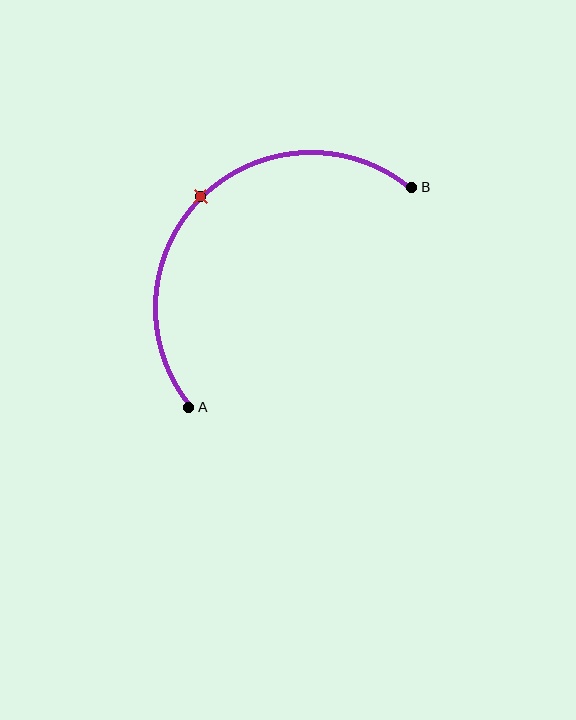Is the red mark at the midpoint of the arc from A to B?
Yes. The red mark lies on the arc at equal arc-length from both A and B — it is the arc midpoint.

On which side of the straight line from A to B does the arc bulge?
The arc bulges above and to the left of the straight line connecting A and B.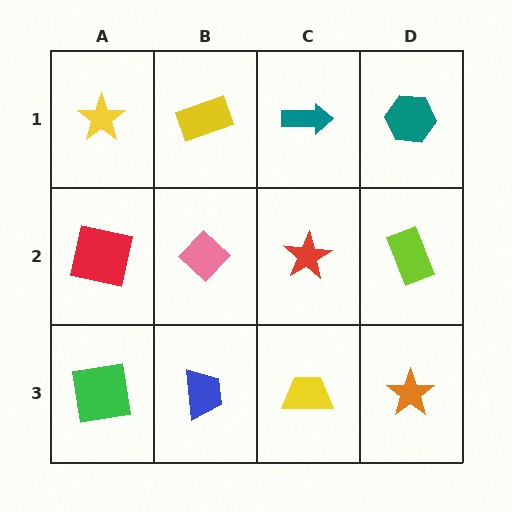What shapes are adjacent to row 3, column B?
A pink diamond (row 2, column B), a green square (row 3, column A), a yellow trapezoid (row 3, column C).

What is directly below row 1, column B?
A pink diamond.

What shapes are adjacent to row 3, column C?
A red star (row 2, column C), a blue trapezoid (row 3, column B), an orange star (row 3, column D).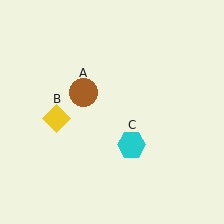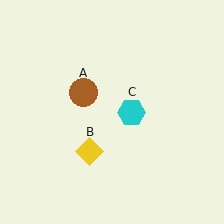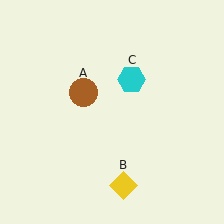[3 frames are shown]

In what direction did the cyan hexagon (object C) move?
The cyan hexagon (object C) moved up.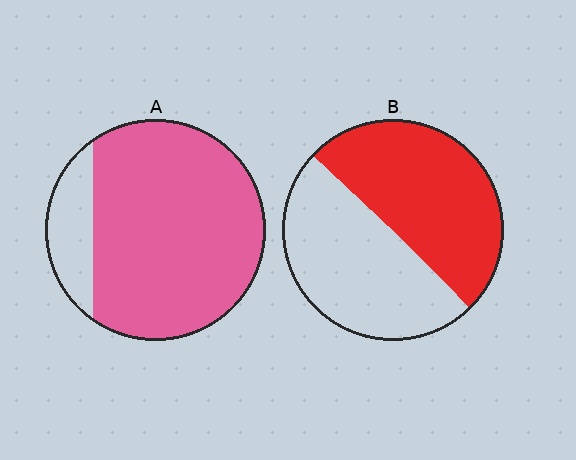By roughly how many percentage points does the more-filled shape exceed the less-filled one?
By roughly 35 percentage points (A over B).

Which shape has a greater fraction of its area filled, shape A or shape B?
Shape A.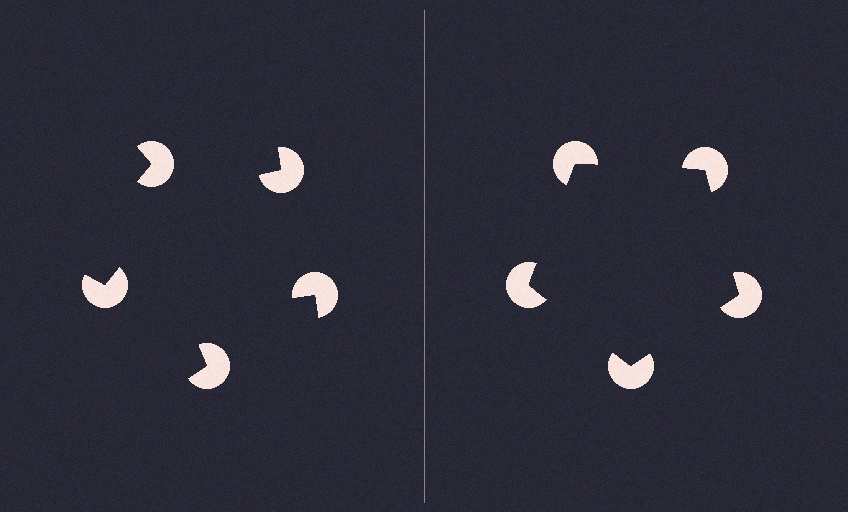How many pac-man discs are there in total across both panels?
10 — 5 on each side.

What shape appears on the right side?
An illusory pentagon.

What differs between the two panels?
The pac-man discs are positioned identically on both sides; only the wedge orientations differ. On the right they align to a pentagon; on the left they are misaligned.